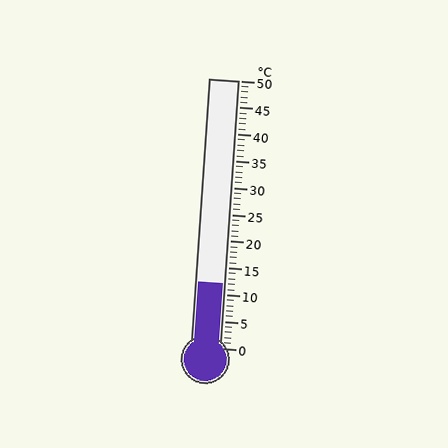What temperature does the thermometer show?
The thermometer shows approximately 12°C.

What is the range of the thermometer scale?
The thermometer scale ranges from 0°C to 50°C.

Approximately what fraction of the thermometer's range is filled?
The thermometer is filled to approximately 25% of its range.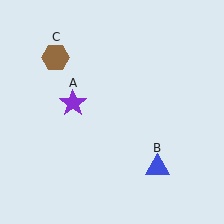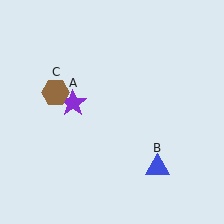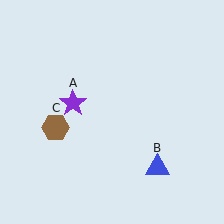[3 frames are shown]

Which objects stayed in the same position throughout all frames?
Purple star (object A) and blue triangle (object B) remained stationary.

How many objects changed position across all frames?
1 object changed position: brown hexagon (object C).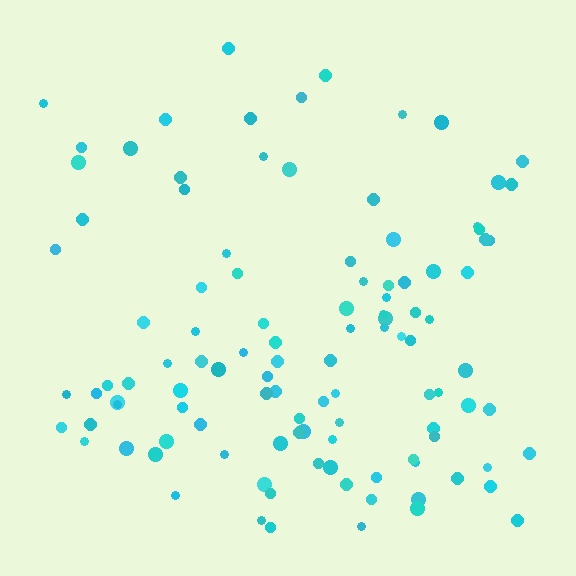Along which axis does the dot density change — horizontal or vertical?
Vertical.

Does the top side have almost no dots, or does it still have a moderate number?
Still a moderate number, just noticeably fewer than the bottom.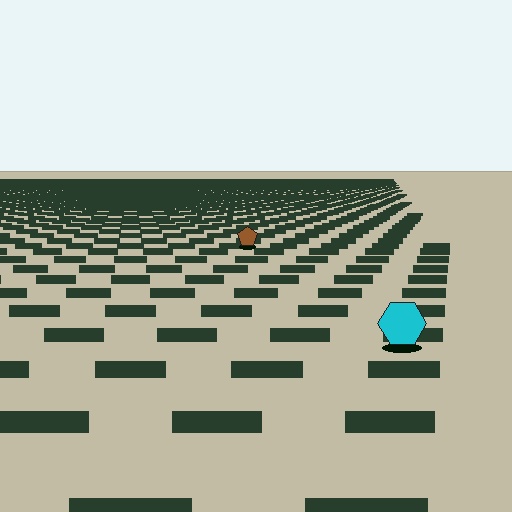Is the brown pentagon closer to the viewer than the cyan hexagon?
No. The cyan hexagon is closer — you can tell from the texture gradient: the ground texture is coarser near it.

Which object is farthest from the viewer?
The brown pentagon is farthest from the viewer. It appears smaller and the ground texture around it is denser.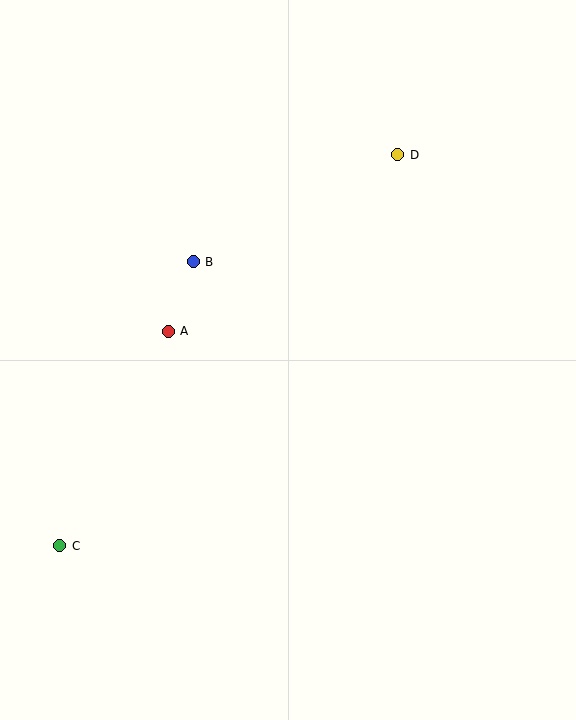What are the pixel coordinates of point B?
Point B is at (193, 262).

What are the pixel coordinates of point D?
Point D is at (398, 155).